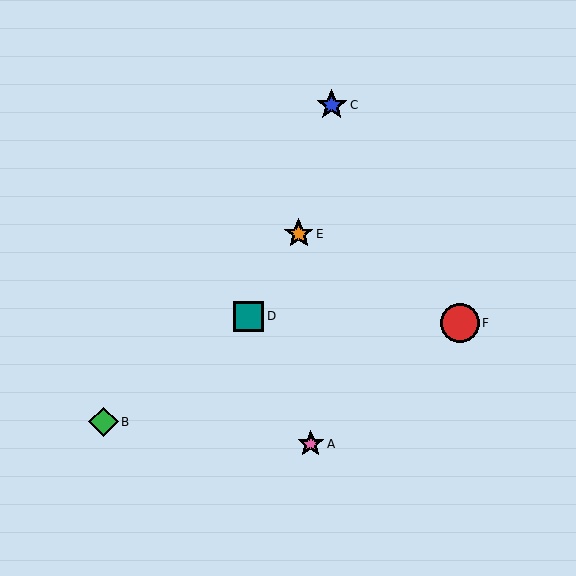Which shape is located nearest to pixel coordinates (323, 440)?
The pink star (labeled A) at (311, 444) is nearest to that location.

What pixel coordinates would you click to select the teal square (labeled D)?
Click at (249, 316) to select the teal square D.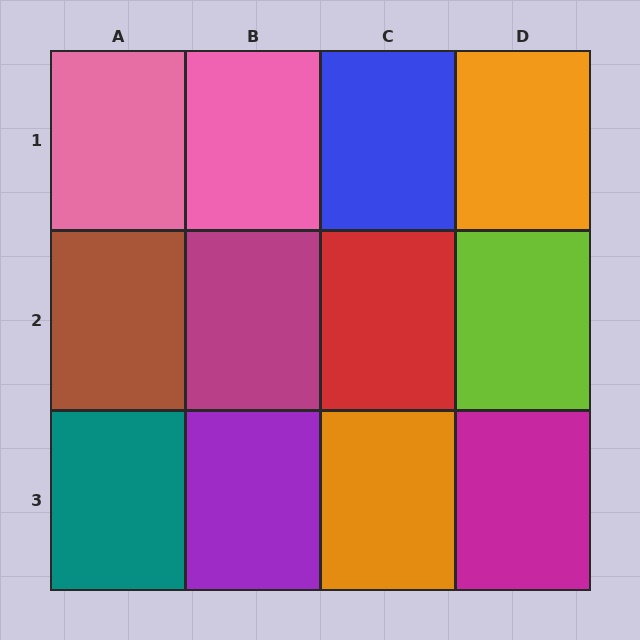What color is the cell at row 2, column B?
Magenta.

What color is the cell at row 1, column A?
Pink.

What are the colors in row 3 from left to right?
Teal, purple, orange, magenta.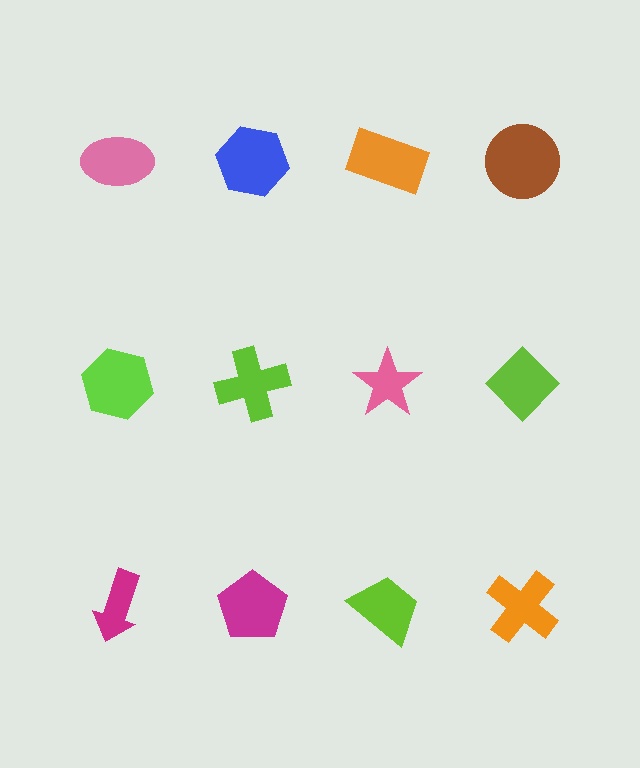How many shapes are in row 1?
4 shapes.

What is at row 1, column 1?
A pink ellipse.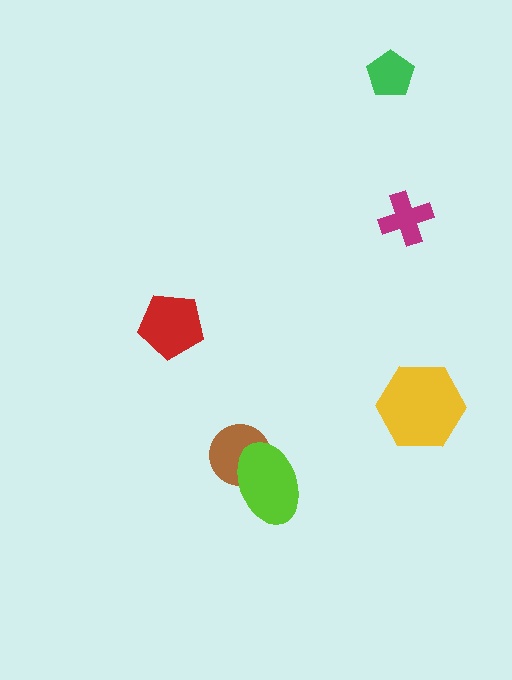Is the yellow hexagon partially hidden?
No, no other shape covers it.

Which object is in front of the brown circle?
The lime ellipse is in front of the brown circle.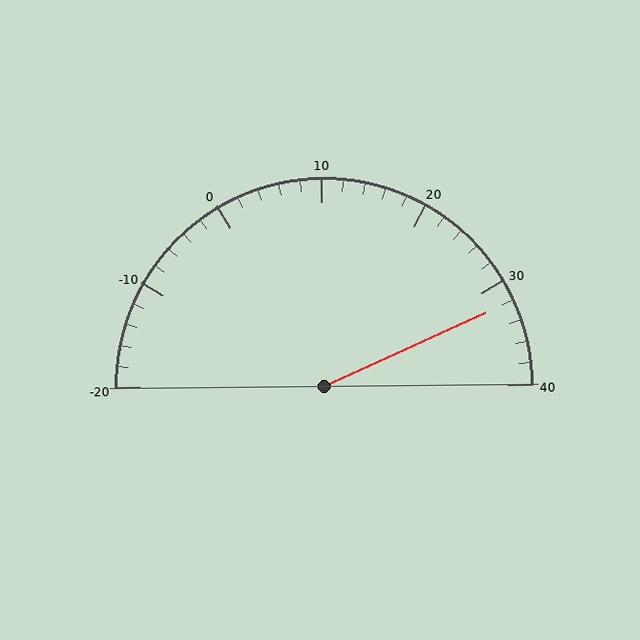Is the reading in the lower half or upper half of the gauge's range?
The reading is in the upper half of the range (-20 to 40).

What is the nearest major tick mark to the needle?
The nearest major tick mark is 30.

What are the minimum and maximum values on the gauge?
The gauge ranges from -20 to 40.